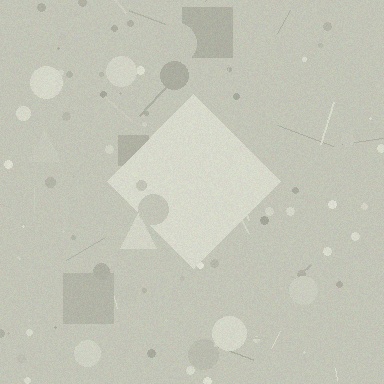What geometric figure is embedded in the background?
A diamond is embedded in the background.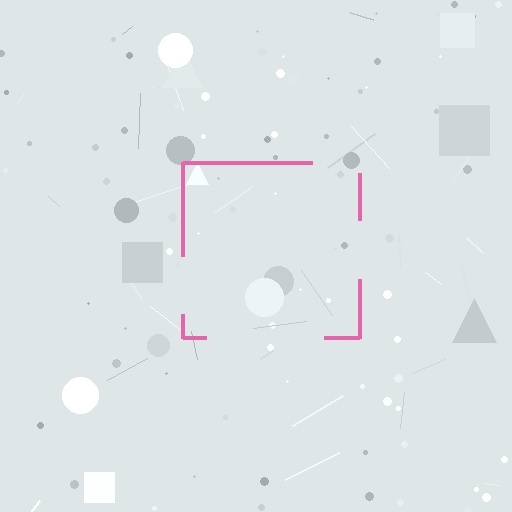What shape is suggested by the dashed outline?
The dashed outline suggests a square.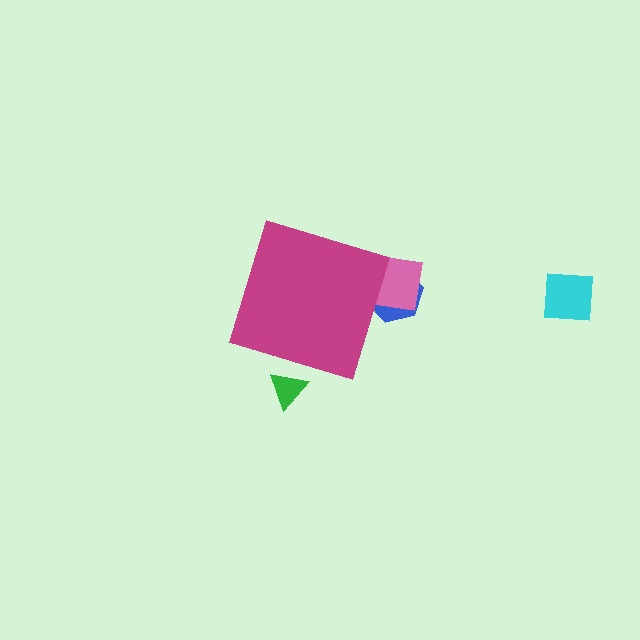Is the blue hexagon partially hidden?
Yes, the blue hexagon is partially hidden behind the magenta diamond.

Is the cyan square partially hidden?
No, the cyan square is fully visible.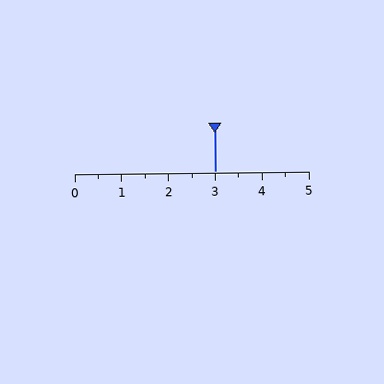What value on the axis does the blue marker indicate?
The marker indicates approximately 3.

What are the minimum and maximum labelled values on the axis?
The axis runs from 0 to 5.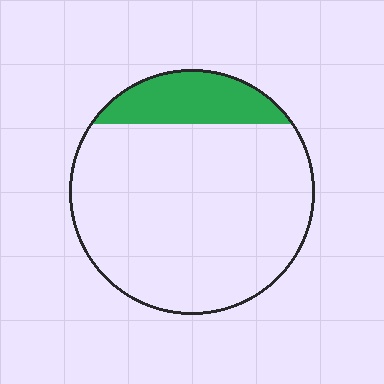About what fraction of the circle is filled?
About one sixth (1/6).